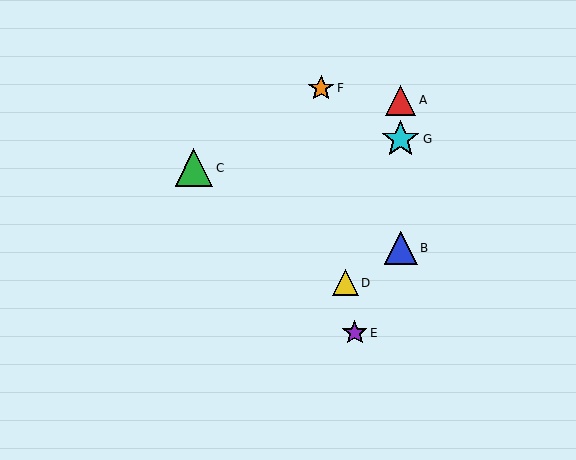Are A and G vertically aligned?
Yes, both are at x≈401.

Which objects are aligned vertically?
Objects A, B, G are aligned vertically.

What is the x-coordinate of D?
Object D is at x≈345.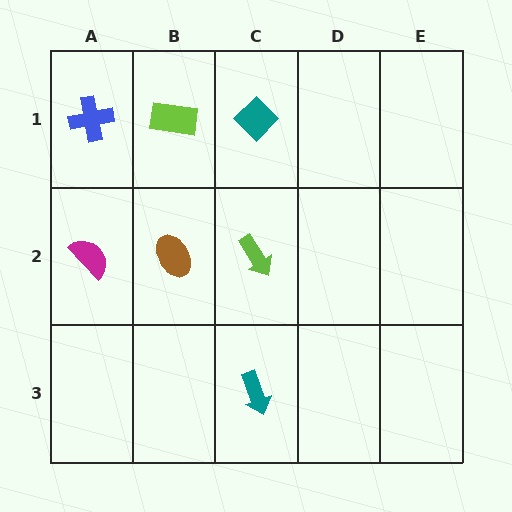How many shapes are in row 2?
3 shapes.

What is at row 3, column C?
A teal arrow.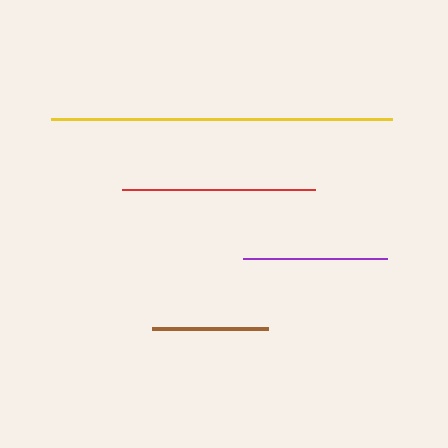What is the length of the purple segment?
The purple segment is approximately 144 pixels long.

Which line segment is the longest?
The yellow line is the longest at approximately 342 pixels.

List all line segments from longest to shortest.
From longest to shortest: yellow, red, purple, brown.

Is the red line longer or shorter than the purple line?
The red line is longer than the purple line.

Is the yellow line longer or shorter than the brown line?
The yellow line is longer than the brown line.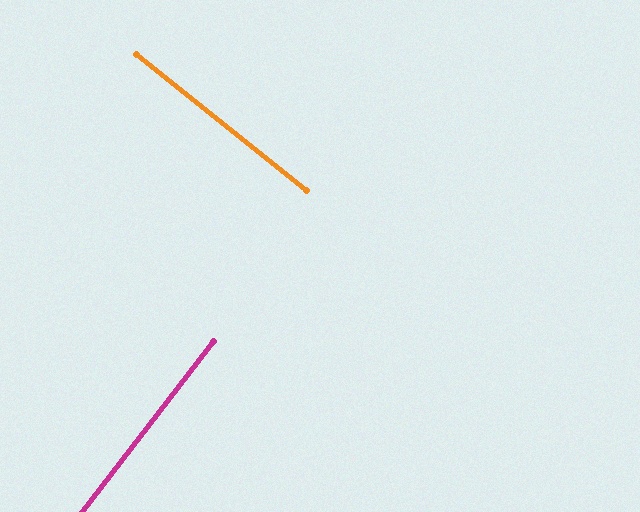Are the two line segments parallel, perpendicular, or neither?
Perpendicular — they meet at approximately 89°.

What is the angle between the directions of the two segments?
Approximately 89 degrees.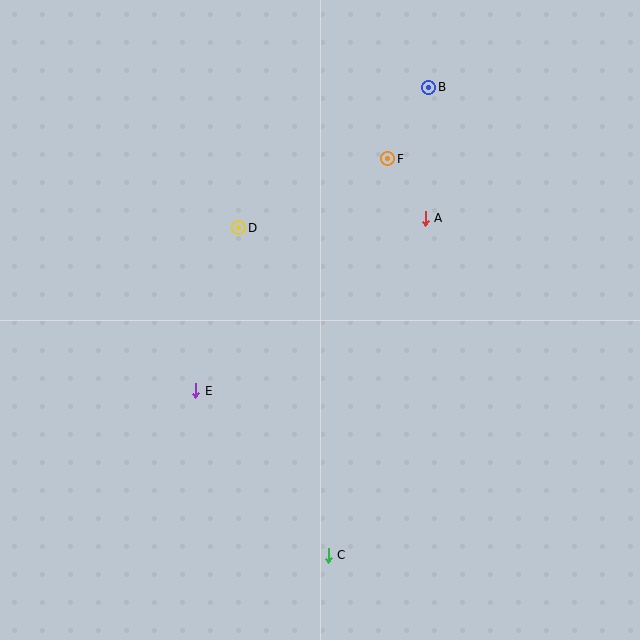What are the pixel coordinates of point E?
Point E is at (196, 391).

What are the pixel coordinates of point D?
Point D is at (239, 228).